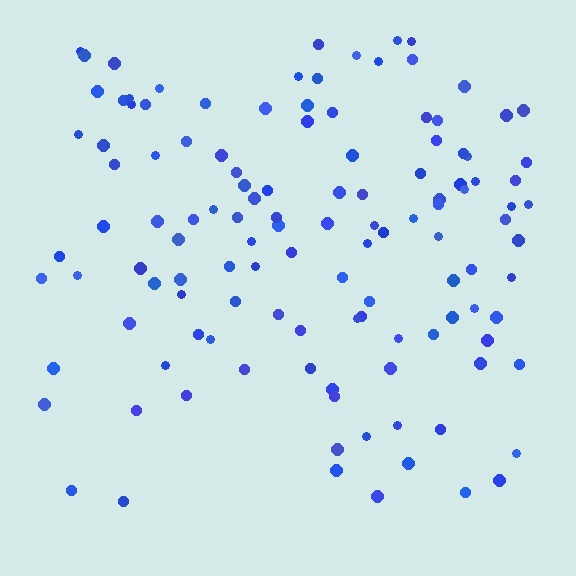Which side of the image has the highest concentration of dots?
The top.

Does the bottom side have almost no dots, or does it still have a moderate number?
Still a moderate number, just noticeably fewer than the top.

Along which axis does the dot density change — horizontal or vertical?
Vertical.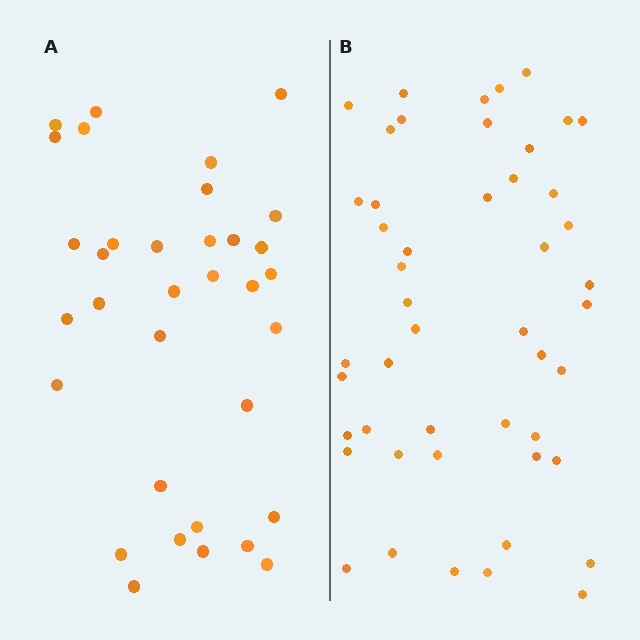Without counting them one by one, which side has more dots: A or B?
Region B (the right region) has more dots.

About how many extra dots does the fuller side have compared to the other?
Region B has approximately 15 more dots than region A.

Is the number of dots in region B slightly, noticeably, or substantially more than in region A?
Region B has noticeably more, but not dramatically so. The ratio is roughly 1.4 to 1.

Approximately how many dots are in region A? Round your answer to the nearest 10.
About 30 dots. (The exact count is 34, which rounds to 30.)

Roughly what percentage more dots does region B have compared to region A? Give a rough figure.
About 40% more.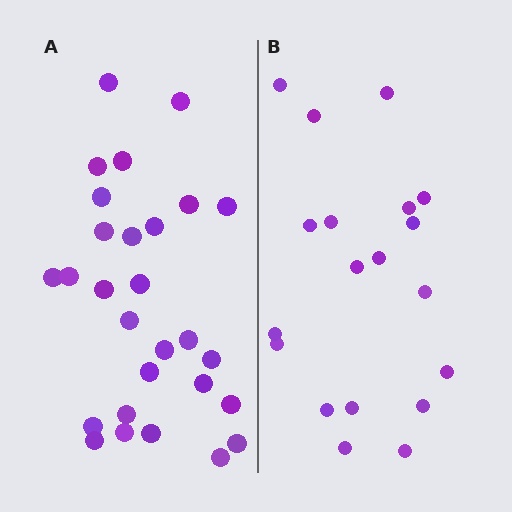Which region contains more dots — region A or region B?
Region A (the left region) has more dots.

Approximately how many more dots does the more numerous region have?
Region A has roughly 8 or so more dots than region B.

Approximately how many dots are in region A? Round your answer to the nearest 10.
About 30 dots. (The exact count is 28, which rounds to 30.)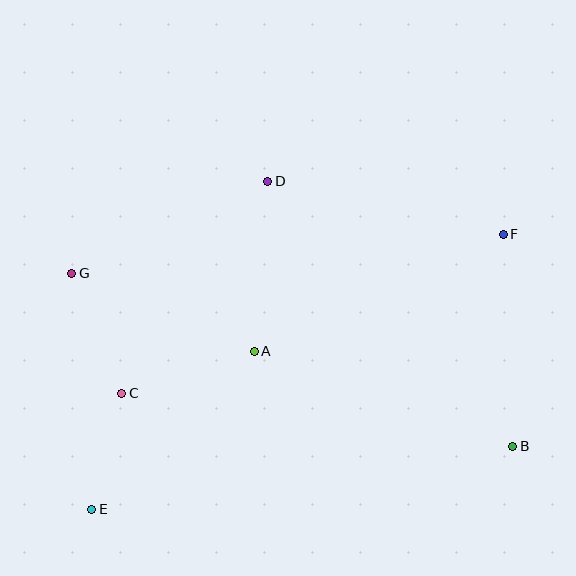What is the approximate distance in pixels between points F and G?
The distance between F and G is approximately 434 pixels.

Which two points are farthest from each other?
Points E and F are farthest from each other.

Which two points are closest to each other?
Points C and E are closest to each other.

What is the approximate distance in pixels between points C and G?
The distance between C and G is approximately 130 pixels.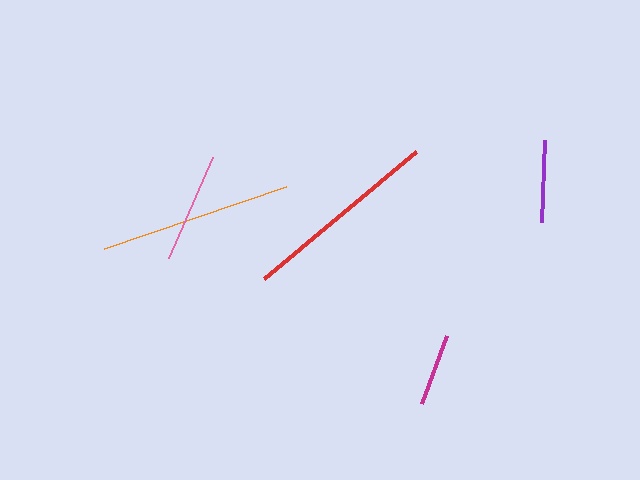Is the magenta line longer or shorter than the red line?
The red line is longer than the magenta line.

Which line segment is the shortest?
The magenta line is the shortest at approximately 73 pixels.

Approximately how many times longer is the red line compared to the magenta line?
The red line is approximately 2.7 times the length of the magenta line.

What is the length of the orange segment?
The orange segment is approximately 192 pixels long.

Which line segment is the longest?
The red line is the longest at approximately 198 pixels.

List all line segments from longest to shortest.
From longest to shortest: red, orange, pink, purple, magenta.